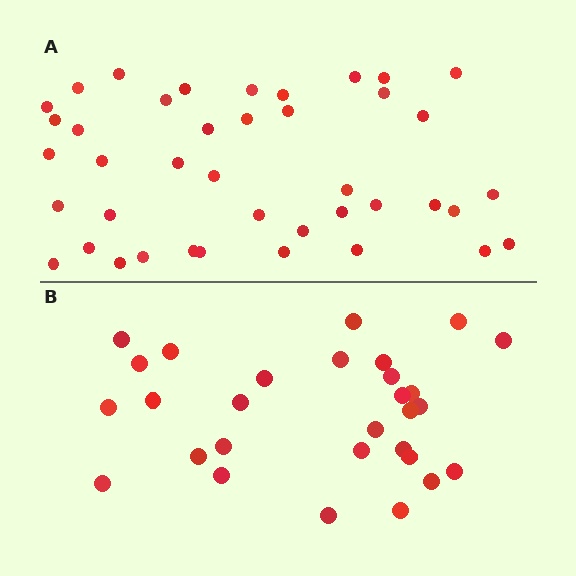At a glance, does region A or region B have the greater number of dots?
Region A (the top region) has more dots.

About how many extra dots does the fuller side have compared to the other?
Region A has roughly 12 or so more dots than region B.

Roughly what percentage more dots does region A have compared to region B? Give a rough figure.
About 40% more.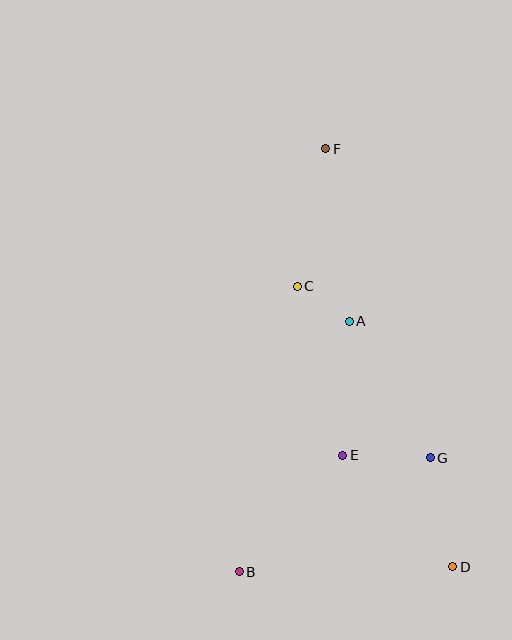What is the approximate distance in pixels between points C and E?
The distance between C and E is approximately 175 pixels.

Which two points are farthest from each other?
Points D and F are farthest from each other.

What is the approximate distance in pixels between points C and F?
The distance between C and F is approximately 141 pixels.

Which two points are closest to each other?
Points A and C are closest to each other.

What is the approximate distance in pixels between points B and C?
The distance between B and C is approximately 291 pixels.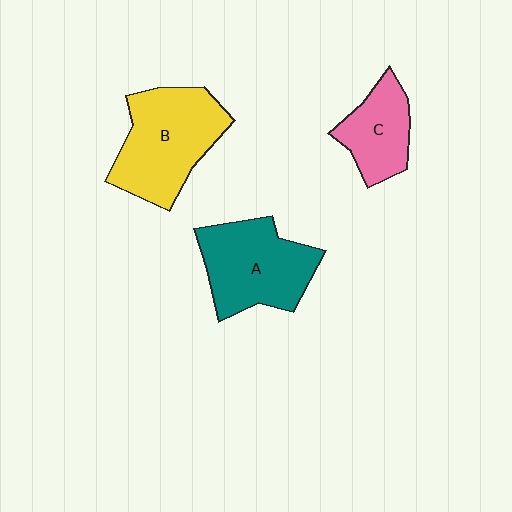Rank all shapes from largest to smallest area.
From largest to smallest: B (yellow), A (teal), C (pink).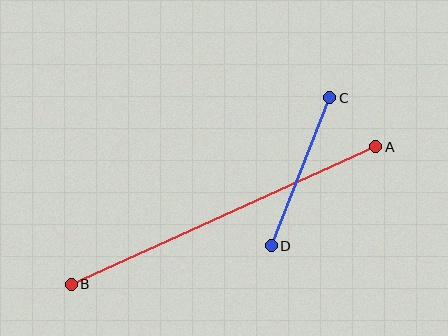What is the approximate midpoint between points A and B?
The midpoint is at approximately (224, 215) pixels.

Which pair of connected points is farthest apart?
Points A and B are farthest apart.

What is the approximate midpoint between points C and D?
The midpoint is at approximately (301, 172) pixels.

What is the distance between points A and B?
The distance is approximately 334 pixels.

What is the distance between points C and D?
The distance is approximately 159 pixels.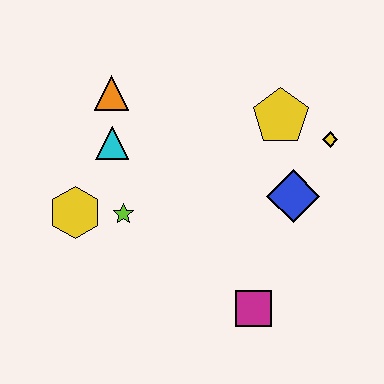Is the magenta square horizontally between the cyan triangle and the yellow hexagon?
No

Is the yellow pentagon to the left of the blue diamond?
Yes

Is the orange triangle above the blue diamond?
Yes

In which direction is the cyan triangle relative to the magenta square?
The cyan triangle is above the magenta square.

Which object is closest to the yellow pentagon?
The yellow diamond is closest to the yellow pentagon.